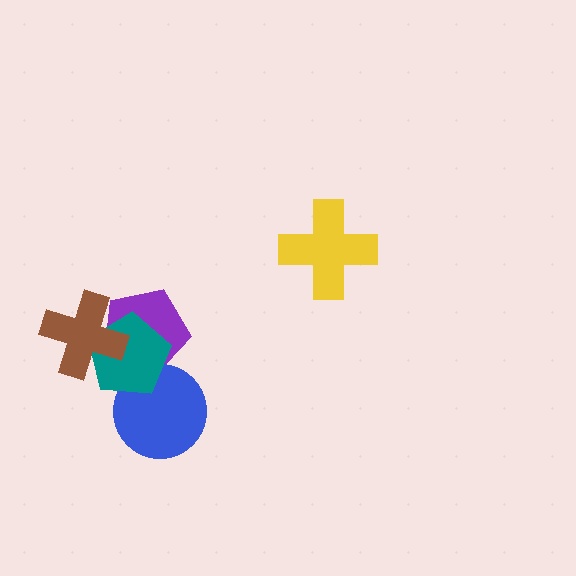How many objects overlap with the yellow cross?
0 objects overlap with the yellow cross.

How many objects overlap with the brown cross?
2 objects overlap with the brown cross.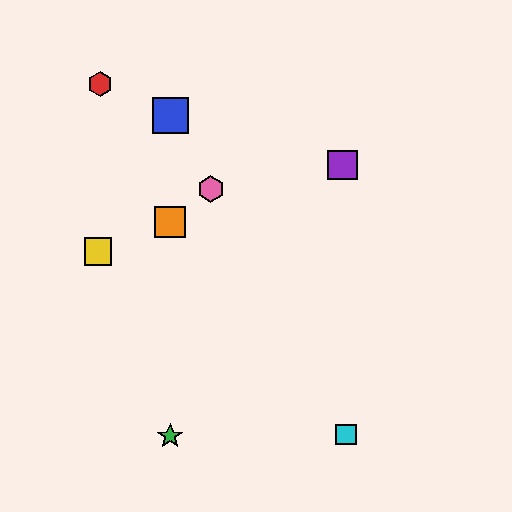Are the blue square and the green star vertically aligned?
Yes, both are at x≈170.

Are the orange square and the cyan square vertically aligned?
No, the orange square is at x≈170 and the cyan square is at x≈346.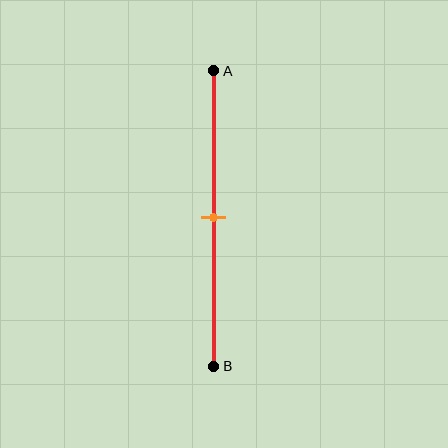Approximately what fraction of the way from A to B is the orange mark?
The orange mark is approximately 50% of the way from A to B.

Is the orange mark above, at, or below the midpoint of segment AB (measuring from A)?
The orange mark is approximately at the midpoint of segment AB.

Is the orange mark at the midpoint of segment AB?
Yes, the mark is approximately at the midpoint.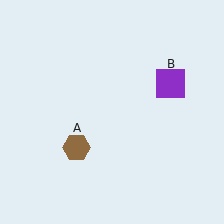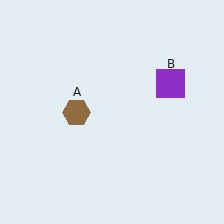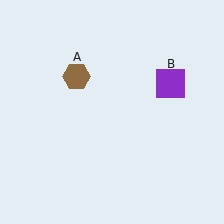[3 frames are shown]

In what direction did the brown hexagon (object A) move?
The brown hexagon (object A) moved up.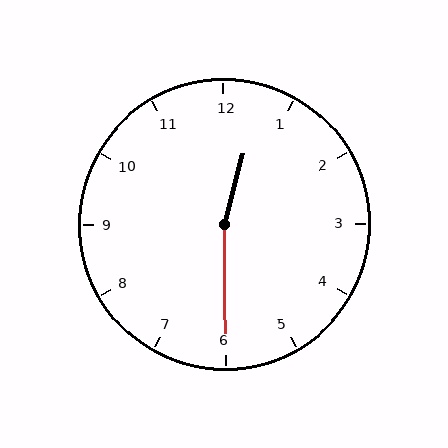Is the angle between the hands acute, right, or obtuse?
It is obtuse.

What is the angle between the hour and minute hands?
Approximately 165 degrees.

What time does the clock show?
12:30.